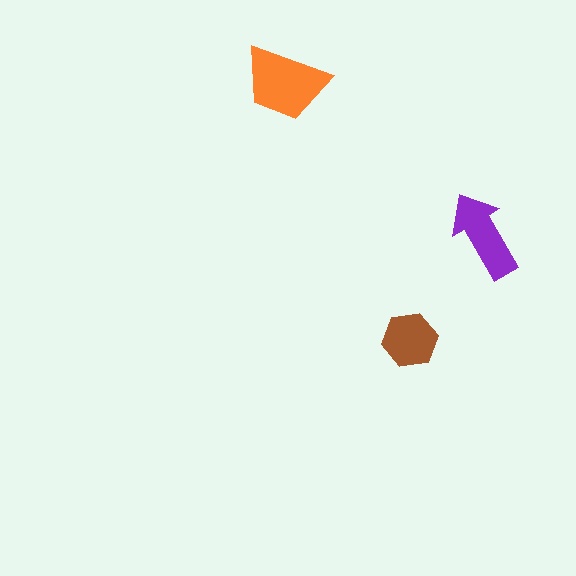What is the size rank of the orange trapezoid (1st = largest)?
1st.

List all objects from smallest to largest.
The brown hexagon, the purple arrow, the orange trapezoid.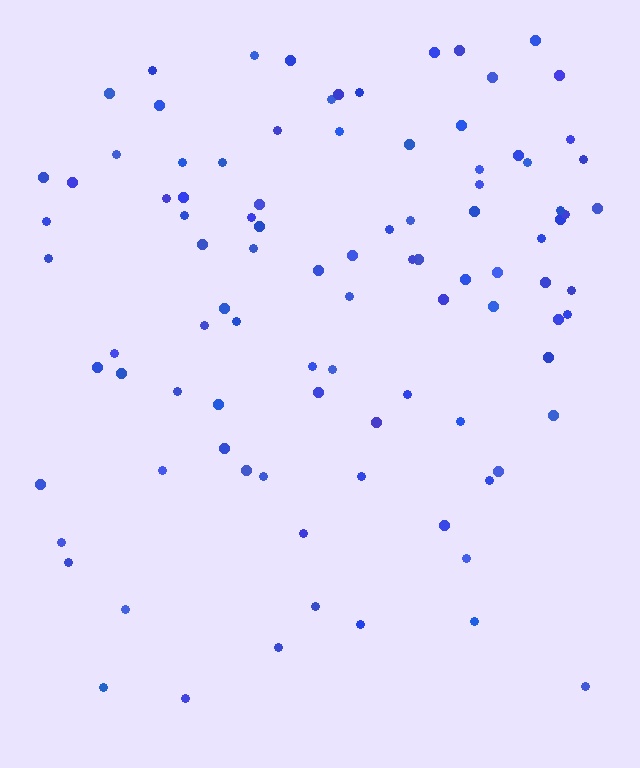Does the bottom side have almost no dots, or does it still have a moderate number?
Still a moderate number, just noticeably fewer than the top.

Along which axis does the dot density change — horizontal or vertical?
Vertical.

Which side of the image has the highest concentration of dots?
The top.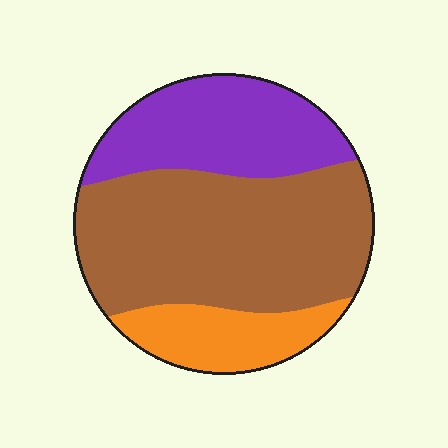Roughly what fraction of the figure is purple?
Purple takes up between a quarter and a half of the figure.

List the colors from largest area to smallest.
From largest to smallest: brown, purple, orange.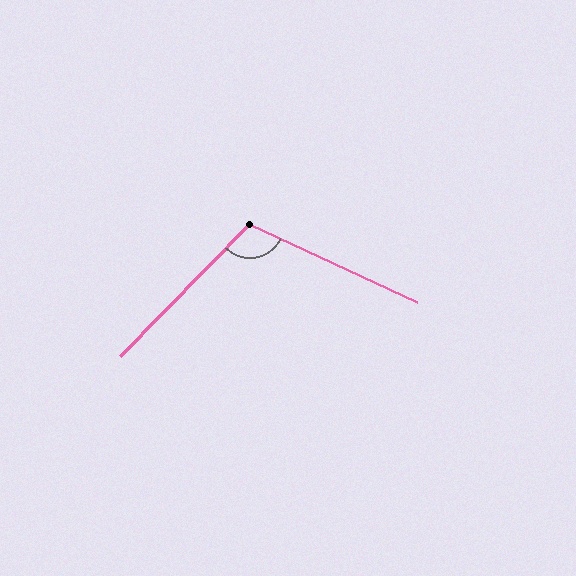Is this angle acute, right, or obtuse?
It is obtuse.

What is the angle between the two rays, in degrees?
Approximately 109 degrees.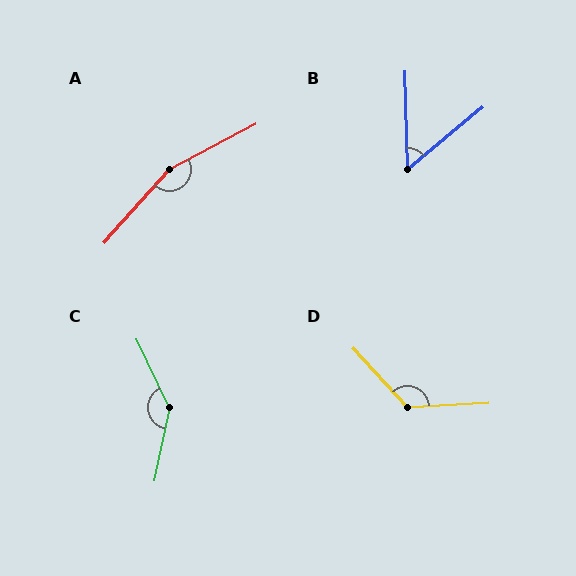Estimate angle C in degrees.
Approximately 143 degrees.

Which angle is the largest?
A, at approximately 160 degrees.